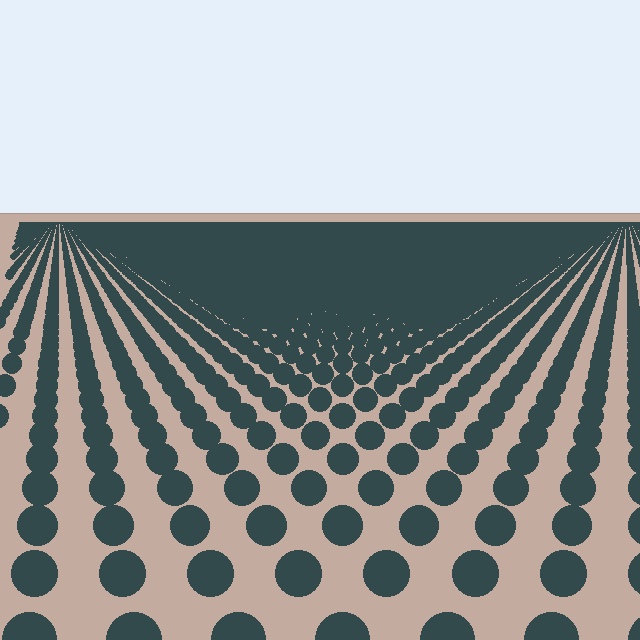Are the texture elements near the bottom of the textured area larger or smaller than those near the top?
Larger. Near the bottom, elements are closer to the viewer and appear at a bigger on-screen size.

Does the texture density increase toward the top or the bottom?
Density increases toward the top.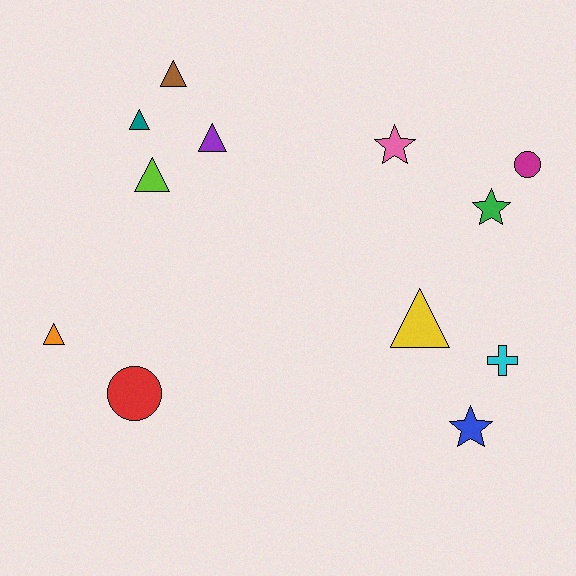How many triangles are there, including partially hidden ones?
There are 6 triangles.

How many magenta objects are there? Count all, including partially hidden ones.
There is 1 magenta object.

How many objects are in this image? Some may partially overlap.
There are 12 objects.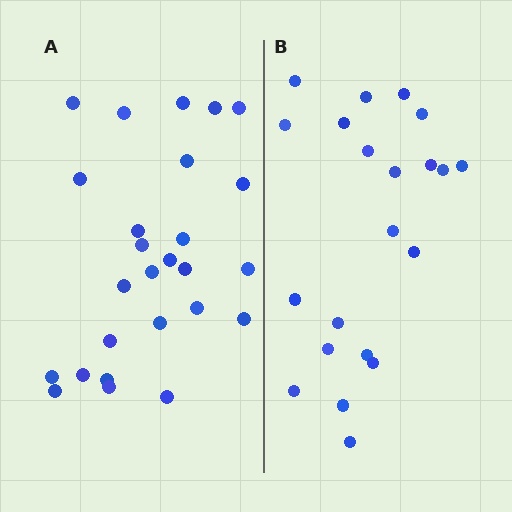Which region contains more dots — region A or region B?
Region A (the left region) has more dots.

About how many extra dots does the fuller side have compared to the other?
Region A has about 5 more dots than region B.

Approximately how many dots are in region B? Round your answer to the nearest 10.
About 20 dots. (The exact count is 21, which rounds to 20.)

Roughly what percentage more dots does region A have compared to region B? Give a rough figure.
About 25% more.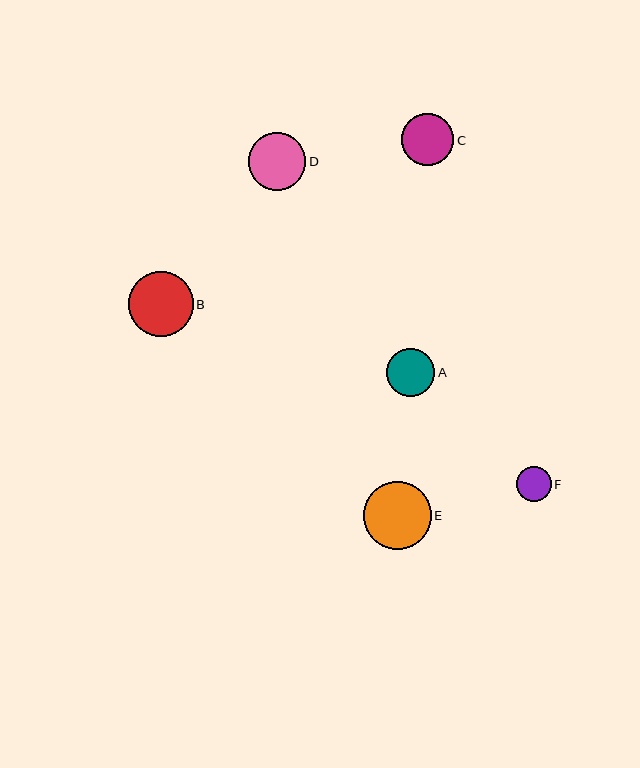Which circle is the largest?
Circle E is the largest with a size of approximately 68 pixels.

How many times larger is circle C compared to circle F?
Circle C is approximately 1.5 times the size of circle F.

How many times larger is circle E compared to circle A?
Circle E is approximately 1.4 times the size of circle A.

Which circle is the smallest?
Circle F is the smallest with a size of approximately 34 pixels.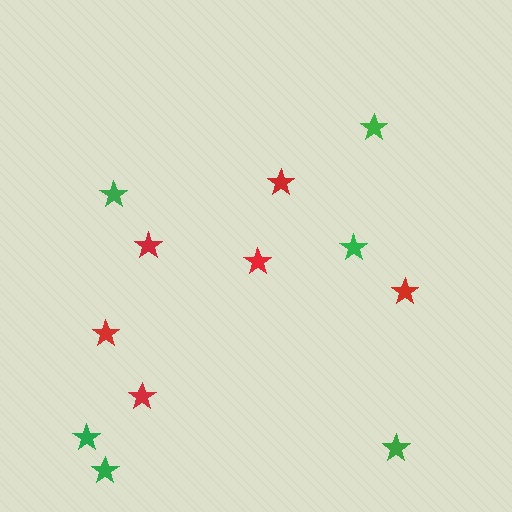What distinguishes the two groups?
There are 2 groups: one group of red stars (6) and one group of green stars (6).